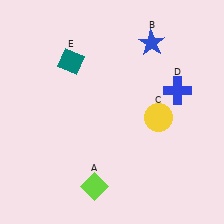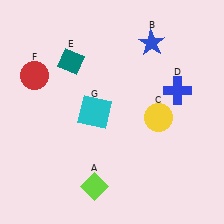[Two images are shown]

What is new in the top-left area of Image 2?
A red circle (F) was added in the top-left area of Image 2.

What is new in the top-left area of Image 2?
A cyan square (G) was added in the top-left area of Image 2.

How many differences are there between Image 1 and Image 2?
There are 2 differences between the two images.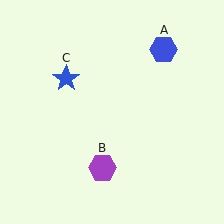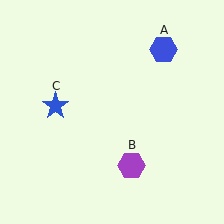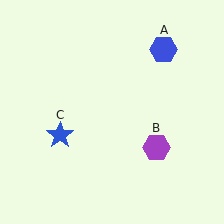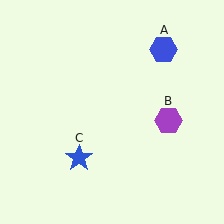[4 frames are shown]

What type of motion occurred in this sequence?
The purple hexagon (object B), blue star (object C) rotated counterclockwise around the center of the scene.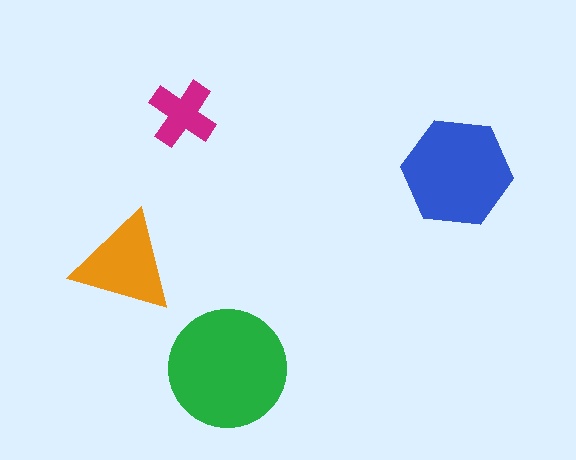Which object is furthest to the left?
The orange triangle is leftmost.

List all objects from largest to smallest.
The green circle, the blue hexagon, the orange triangle, the magenta cross.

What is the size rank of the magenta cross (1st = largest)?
4th.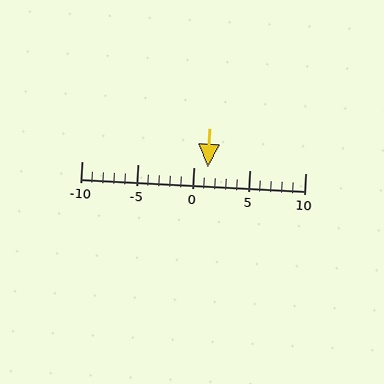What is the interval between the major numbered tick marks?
The major tick marks are spaced 5 units apart.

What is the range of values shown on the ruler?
The ruler shows values from -10 to 10.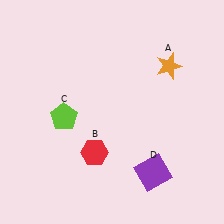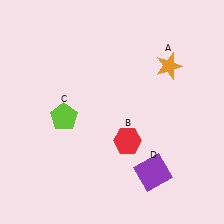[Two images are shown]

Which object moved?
The red hexagon (B) moved right.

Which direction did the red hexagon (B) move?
The red hexagon (B) moved right.